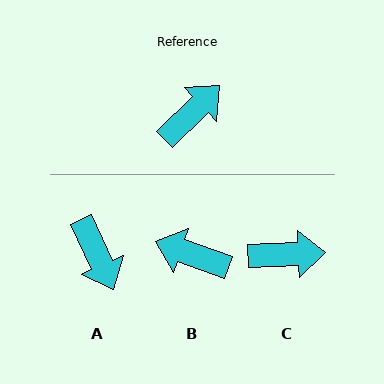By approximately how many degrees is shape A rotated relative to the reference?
Approximately 109 degrees clockwise.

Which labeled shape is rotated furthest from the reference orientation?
B, about 117 degrees away.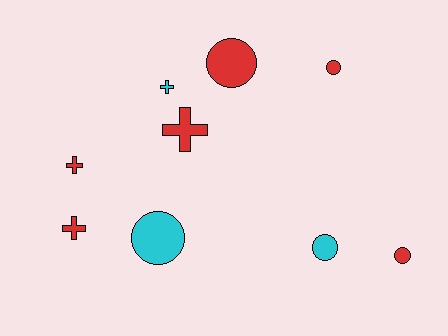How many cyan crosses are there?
There is 1 cyan cross.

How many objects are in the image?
There are 9 objects.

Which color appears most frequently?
Red, with 6 objects.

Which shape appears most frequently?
Circle, with 5 objects.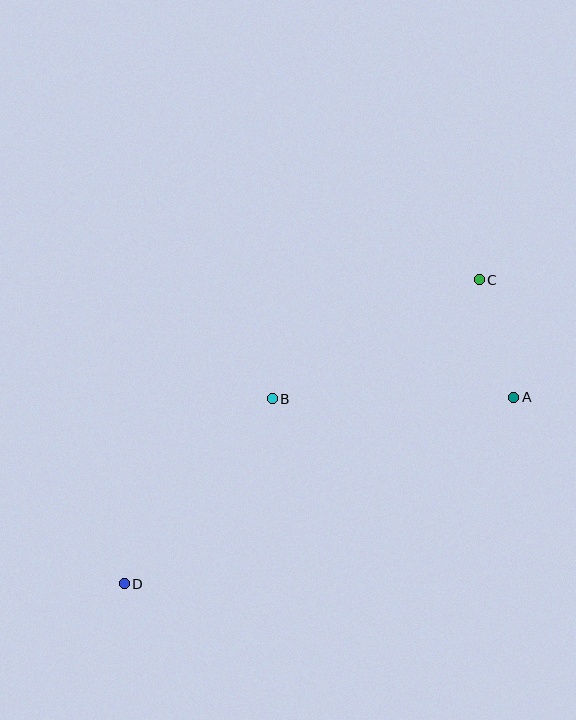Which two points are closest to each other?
Points A and C are closest to each other.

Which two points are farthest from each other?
Points C and D are farthest from each other.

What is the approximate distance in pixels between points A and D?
The distance between A and D is approximately 432 pixels.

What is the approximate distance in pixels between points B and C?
The distance between B and C is approximately 239 pixels.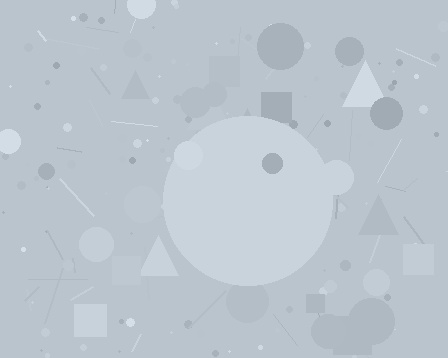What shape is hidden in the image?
A circle is hidden in the image.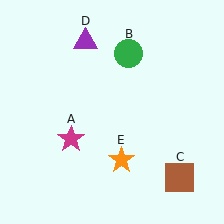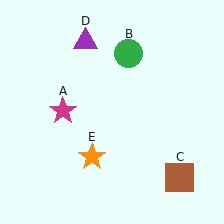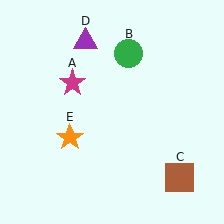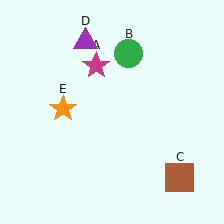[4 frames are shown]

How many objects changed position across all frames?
2 objects changed position: magenta star (object A), orange star (object E).